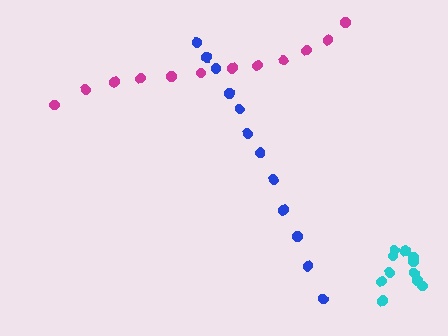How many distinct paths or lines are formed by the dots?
There are 3 distinct paths.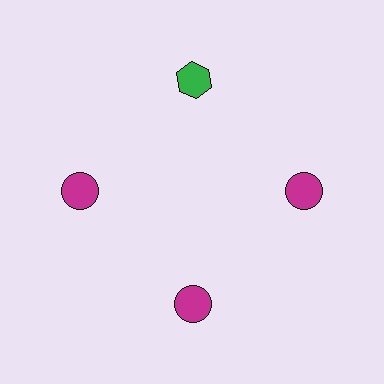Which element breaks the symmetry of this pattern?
The green hexagon at roughly the 12 o'clock position breaks the symmetry. All other shapes are magenta circles.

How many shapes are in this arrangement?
There are 4 shapes arranged in a ring pattern.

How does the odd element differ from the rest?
It differs in both color (green instead of magenta) and shape (hexagon instead of circle).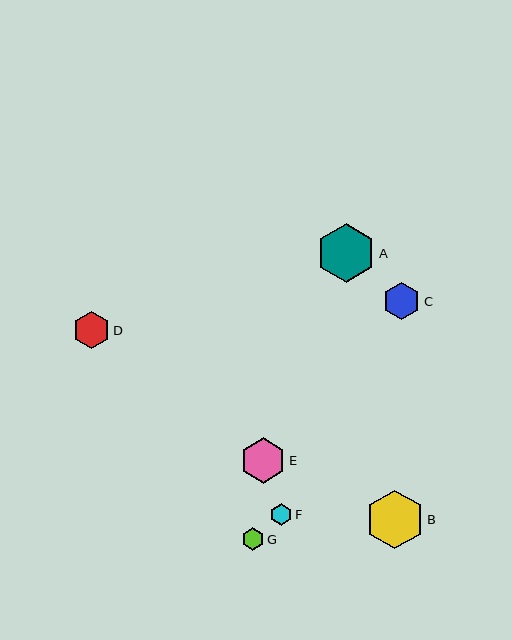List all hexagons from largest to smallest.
From largest to smallest: A, B, E, C, D, G, F.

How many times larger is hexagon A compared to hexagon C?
Hexagon A is approximately 1.6 times the size of hexagon C.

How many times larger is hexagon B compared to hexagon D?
Hexagon B is approximately 1.6 times the size of hexagon D.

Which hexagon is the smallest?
Hexagon F is the smallest with a size of approximately 21 pixels.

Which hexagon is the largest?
Hexagon A is the largest with a size of approximately 59 pixels.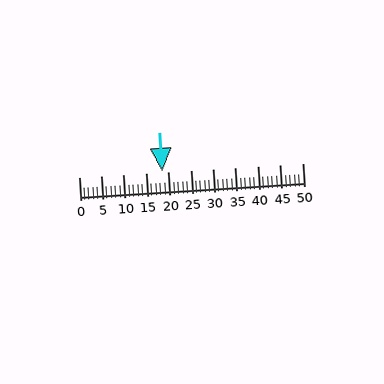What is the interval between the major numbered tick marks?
The major tick marks are spaced 5 units apart.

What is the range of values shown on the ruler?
The ruler shows values from 0 to 50.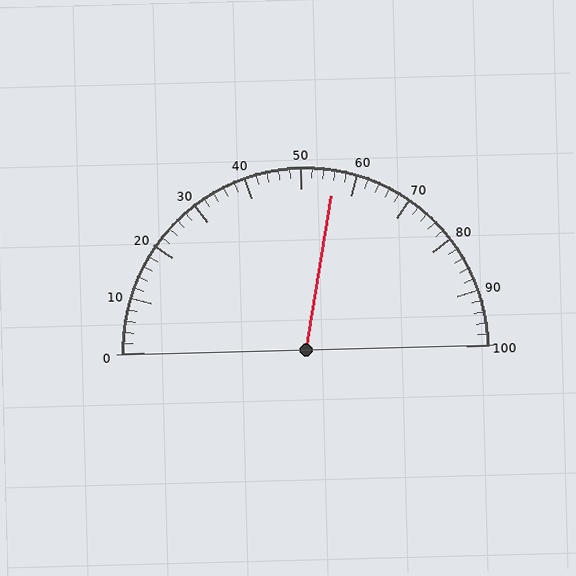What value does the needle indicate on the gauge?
The needle indicates approximately 56.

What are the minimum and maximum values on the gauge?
The gauge ranges from 0 to 100.